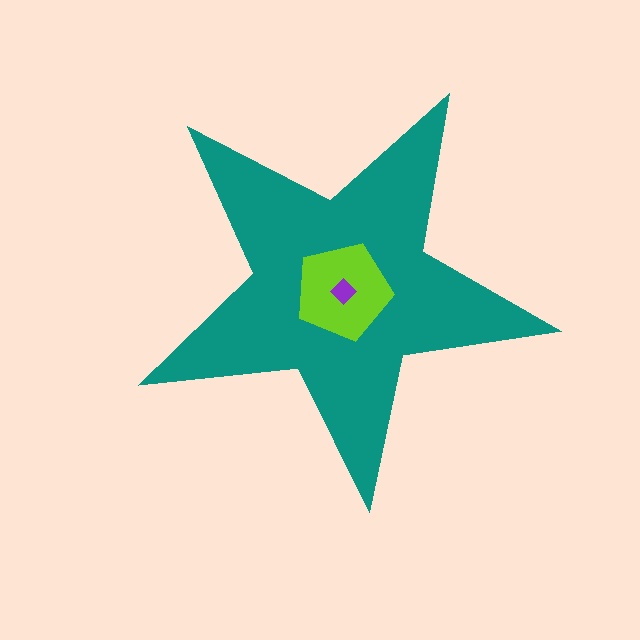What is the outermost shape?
The teal star.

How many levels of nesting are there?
3.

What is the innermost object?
The purple diamond.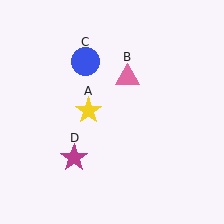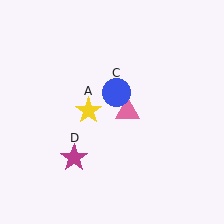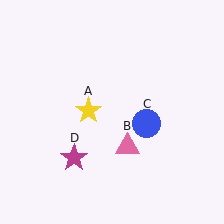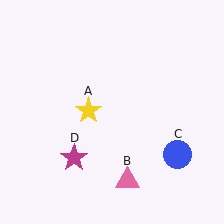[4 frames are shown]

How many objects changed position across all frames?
2 objects changed position: pink triangle (object B), blue circle (object C).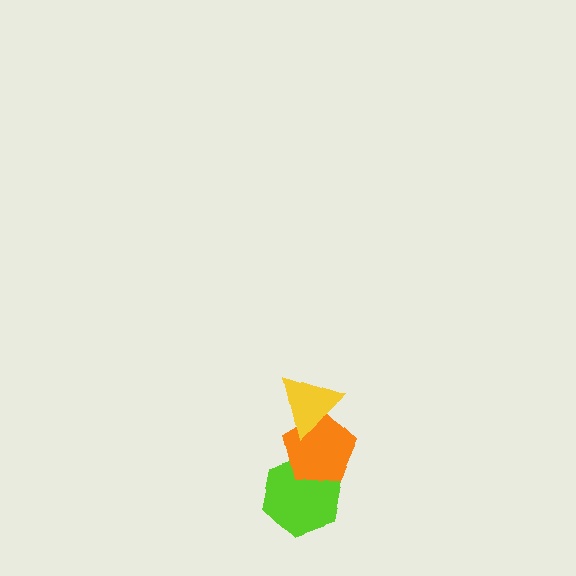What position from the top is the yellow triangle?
The yellow triangle is 1st from the top.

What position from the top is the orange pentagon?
The orange pentagon is 2nd from the top.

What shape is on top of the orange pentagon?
The yellow triangle is on top of the orange pentagon.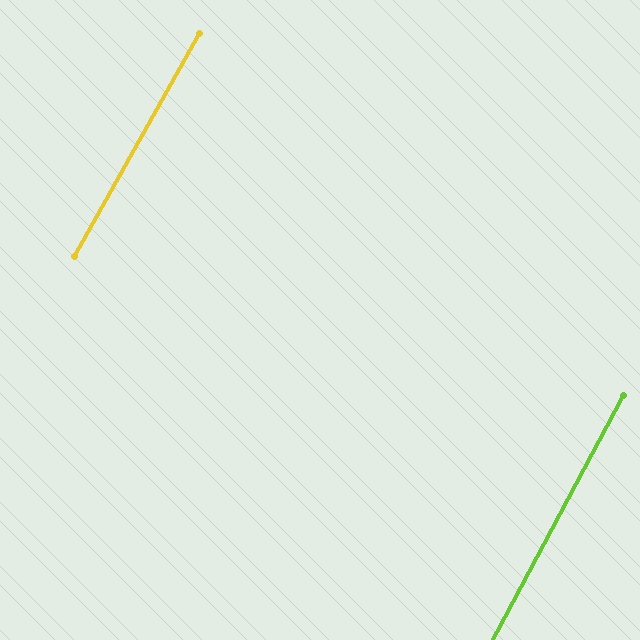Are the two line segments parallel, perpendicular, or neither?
Parallel — their directions differ by only 1.1°.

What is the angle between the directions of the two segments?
Approximately 1 degree.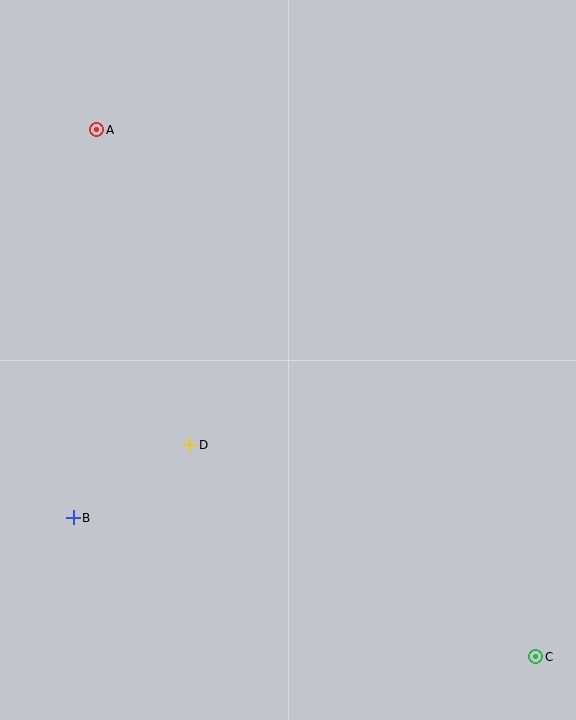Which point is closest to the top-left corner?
Point A is closest to the top-left corner.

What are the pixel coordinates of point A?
Point A is at (97, 130).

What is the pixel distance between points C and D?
The distance between C and D is 406 pixels.